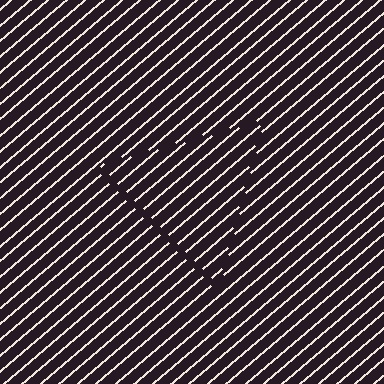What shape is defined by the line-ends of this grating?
An illusory triangle. The interior of the shape contains the same grating, shifted by half a period — the contour is defined by the phase discontinuity where line-ends from the inner and outer gratings abut.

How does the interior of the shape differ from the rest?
The interior of the shape contains the same grating, shifted by half a period — the contour is defined by the phase discontinuity where line-ends from the inner and outer gratings abut.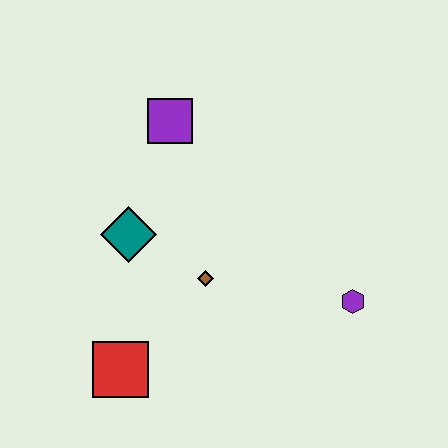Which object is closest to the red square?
The brown diamond is closest to the red square.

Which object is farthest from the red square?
The purple square is farthest from the red square.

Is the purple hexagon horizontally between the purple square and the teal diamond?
No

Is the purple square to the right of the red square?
Yes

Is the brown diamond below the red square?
No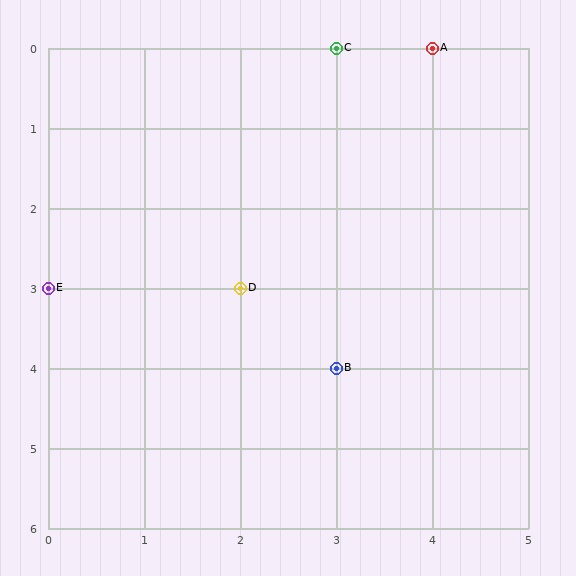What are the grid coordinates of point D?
Point D is at grid coordinates (2, 3).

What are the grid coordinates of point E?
Point E is at grid coordinates (0, 3).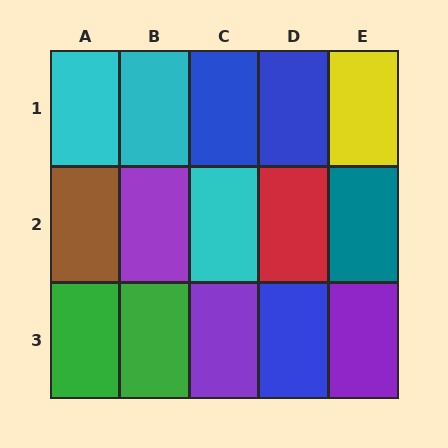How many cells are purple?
3 cells are purple.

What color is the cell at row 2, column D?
Red.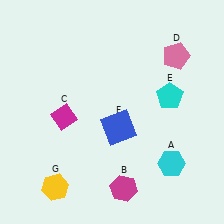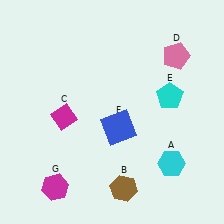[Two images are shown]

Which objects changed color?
B changed from magenta to brown. G changed from yellow to magenta.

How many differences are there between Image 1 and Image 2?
There are 2 differences between the two images.